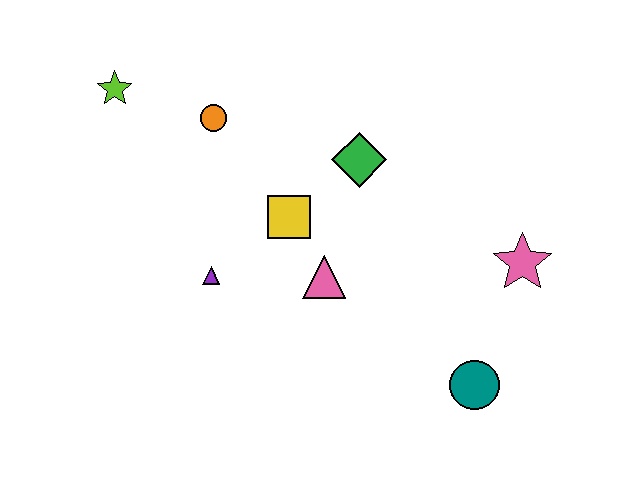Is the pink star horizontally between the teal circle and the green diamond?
No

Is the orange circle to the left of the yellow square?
Yes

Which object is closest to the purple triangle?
The yellow square is closest to the purple triangle.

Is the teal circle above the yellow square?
No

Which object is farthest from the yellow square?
The teal circle is farthest from the yellow square.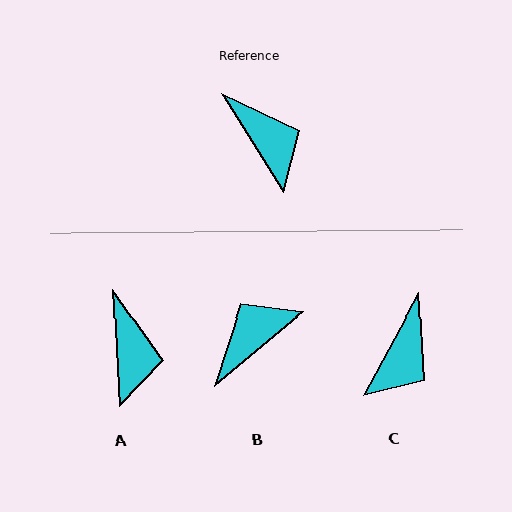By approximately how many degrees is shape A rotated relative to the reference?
Approximately 29 degrees clockwise.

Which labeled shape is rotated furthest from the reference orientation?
B, about 98 degrees away.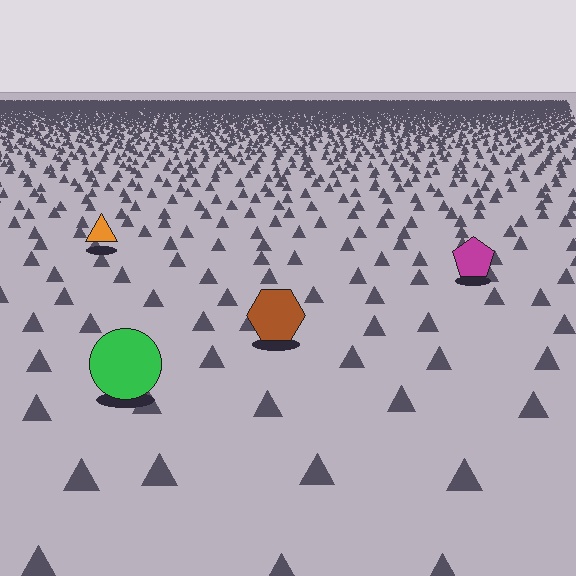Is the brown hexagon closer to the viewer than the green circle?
No. The green circle is closer — you can tell from the texture gradient: the ground texture is coarser near it.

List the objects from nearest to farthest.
From nearest to farthest: the green circle, the brown hexagon, the magenta pentagon, the orange triangle.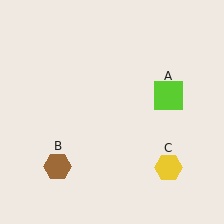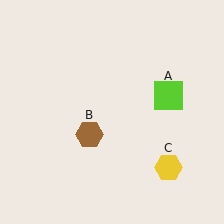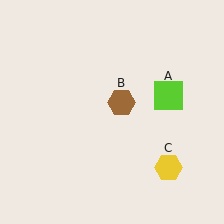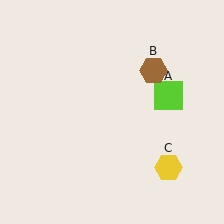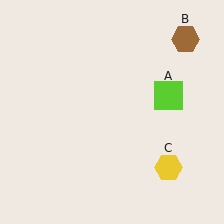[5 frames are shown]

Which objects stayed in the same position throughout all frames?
Lime square (object A) and yellow hexagon (object C) remained stationary.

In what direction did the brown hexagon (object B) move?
The brown hexagon (object B) moved up and to the right.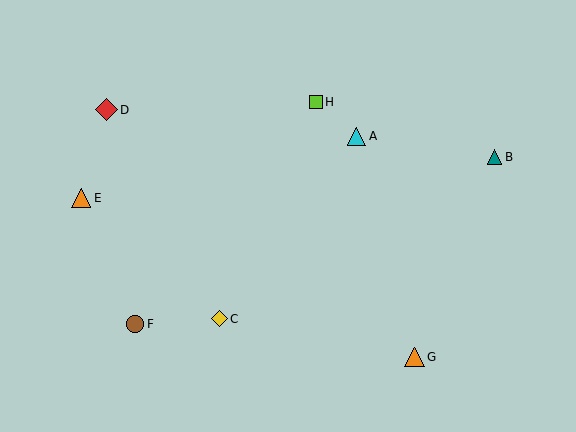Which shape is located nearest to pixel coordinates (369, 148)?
The cyan triangle (labeled A) at (357, 136) is nearest to that location.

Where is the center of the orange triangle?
The center of the orange triangle is at (81, 198).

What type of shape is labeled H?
Shape H is a lime square.